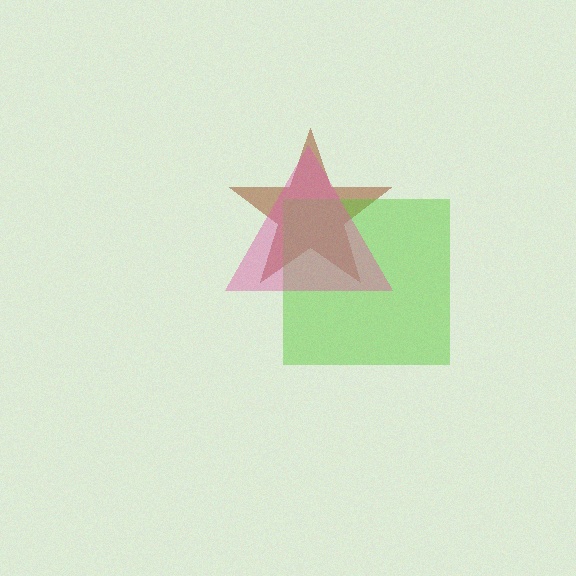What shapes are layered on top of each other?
The layered shapes are: a brown star, a lime square, a pink triangle.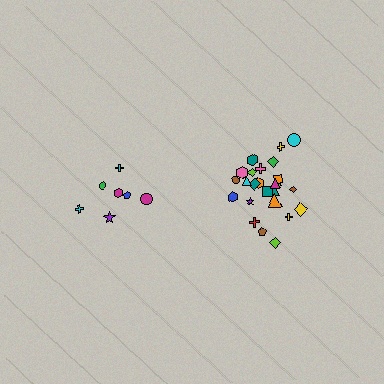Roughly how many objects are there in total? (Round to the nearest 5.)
Roughly 30 objects in total.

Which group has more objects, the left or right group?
The right group.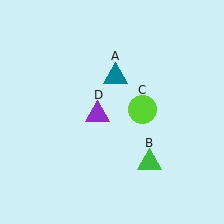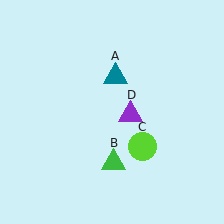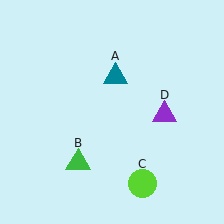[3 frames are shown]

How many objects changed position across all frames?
3 objects changed position: green triangle (object B), lime circle (object C), purple triangle (object D).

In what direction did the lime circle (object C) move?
The lime circle (object C) moved down.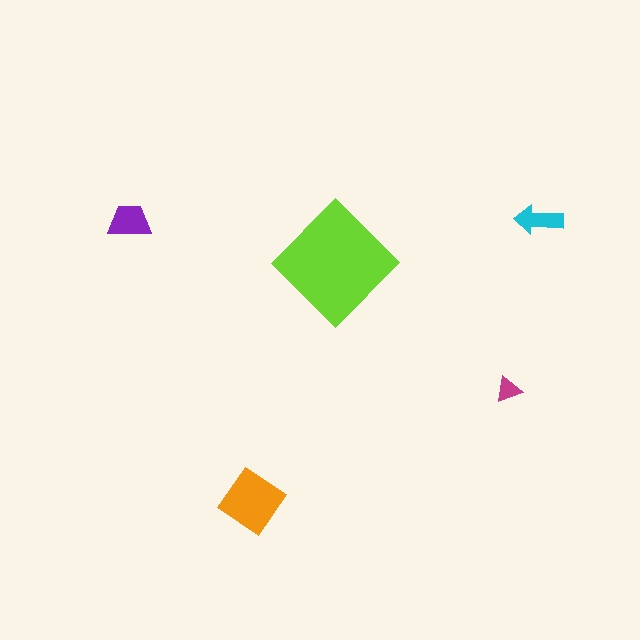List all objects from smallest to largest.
The magenta triangle, the cyan arrow, the purple trapezoid, the orange diamond, the lime diamond.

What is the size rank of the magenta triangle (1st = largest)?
5th.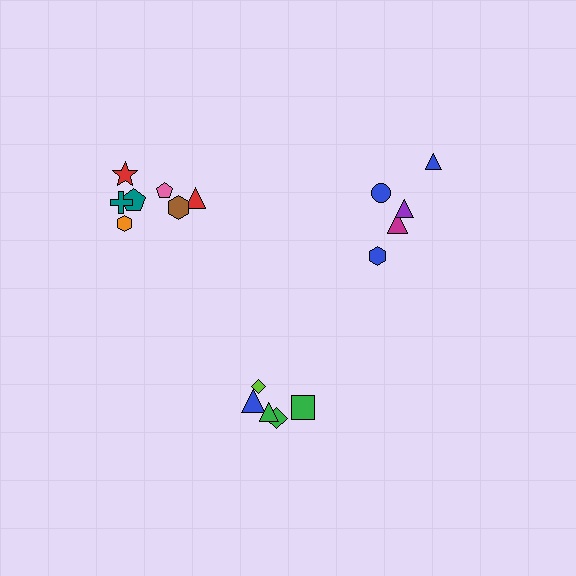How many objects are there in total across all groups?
There are 17 objects.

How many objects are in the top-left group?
There are 7 objects.